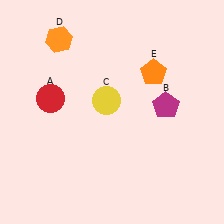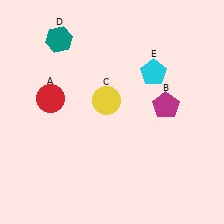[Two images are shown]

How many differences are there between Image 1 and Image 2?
There are 2 differences between the two images.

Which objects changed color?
D changed from orange to teal. E changed from orange to cyan.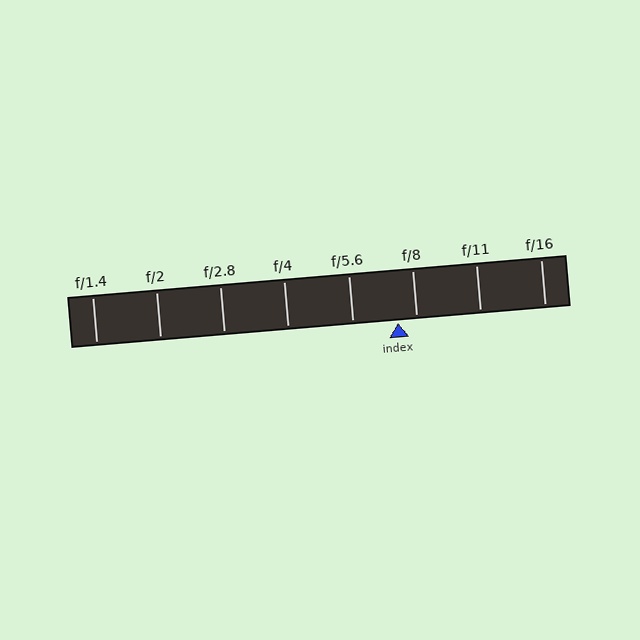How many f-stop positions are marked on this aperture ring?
There are 8 f-stop positions marked.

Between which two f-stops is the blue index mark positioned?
The index mark is between f/5.6 and f/8.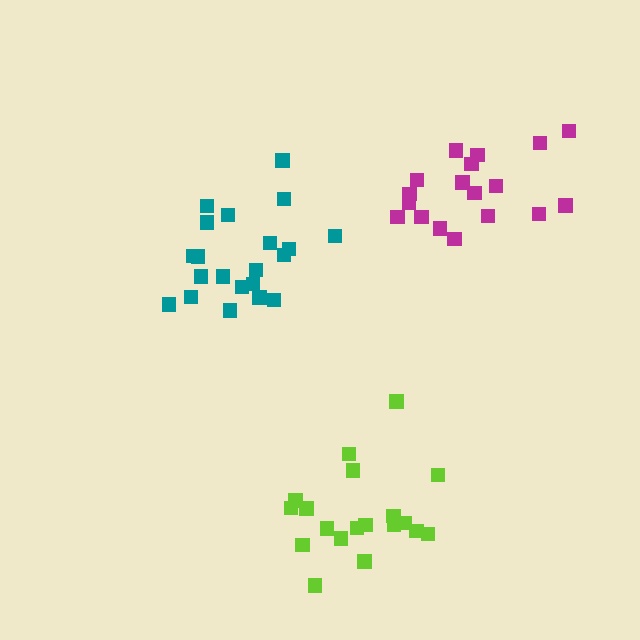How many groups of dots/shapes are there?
There are 3 groups.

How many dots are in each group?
Group 1: 19 dots, Group 2: 19 dots, Group 3: 21 dots (59 total).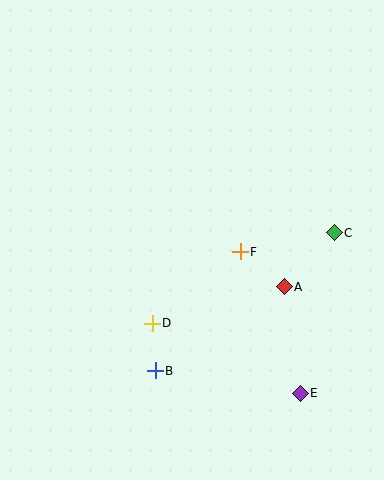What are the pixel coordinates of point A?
Point A is at (284, 287).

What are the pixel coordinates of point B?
Point B is at (155, 371).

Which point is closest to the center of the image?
Point F at (240, 252) is closest to the center.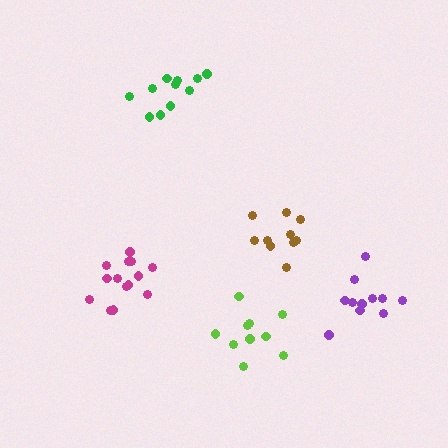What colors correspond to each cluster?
The clusters are colored: green, magenta, purple, brown, lime.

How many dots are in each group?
Group 1: 11 dots, Group 2: 14 dots, Group 3: 11 dots, Group 4: 10 dots, Group 5: 10 dots (56 total).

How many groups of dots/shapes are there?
There are 5 groups.